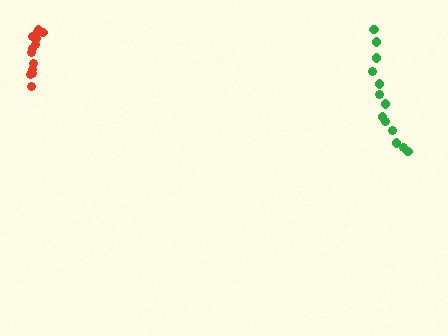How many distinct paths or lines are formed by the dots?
There are 2 distinct paths.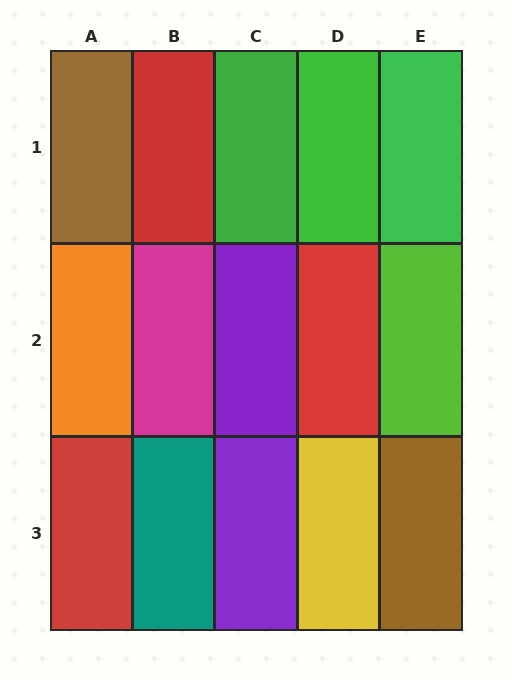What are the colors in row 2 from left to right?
Orange, magenta, purple, red, lime.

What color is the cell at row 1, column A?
Brown.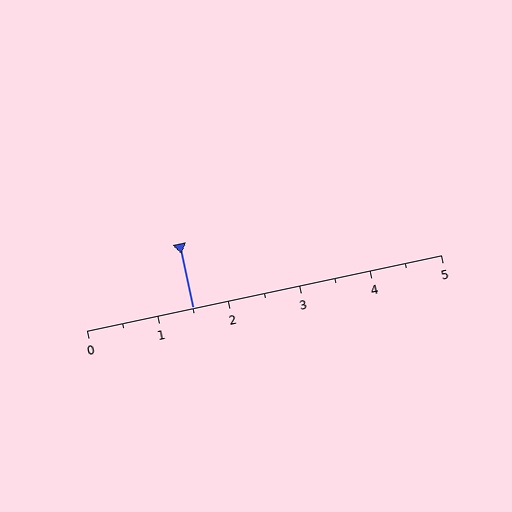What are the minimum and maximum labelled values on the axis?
The axis runs from 0 to 5.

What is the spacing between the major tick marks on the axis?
The major ticks are spaced 1 apart.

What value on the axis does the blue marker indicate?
The marker indicates approximately 1.5.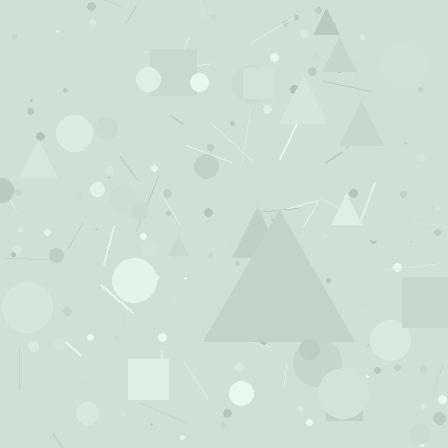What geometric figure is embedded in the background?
A triangle is embedded in the background.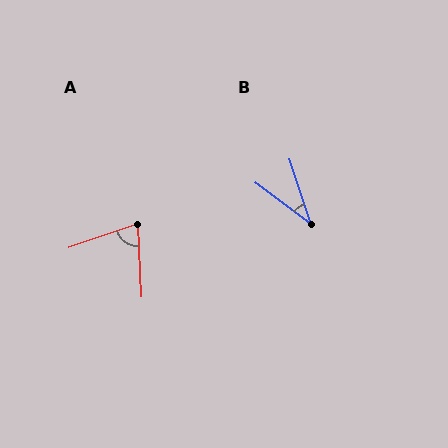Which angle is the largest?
A, at approximately 74 degrees.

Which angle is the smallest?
B, at approximately 35 degrees.